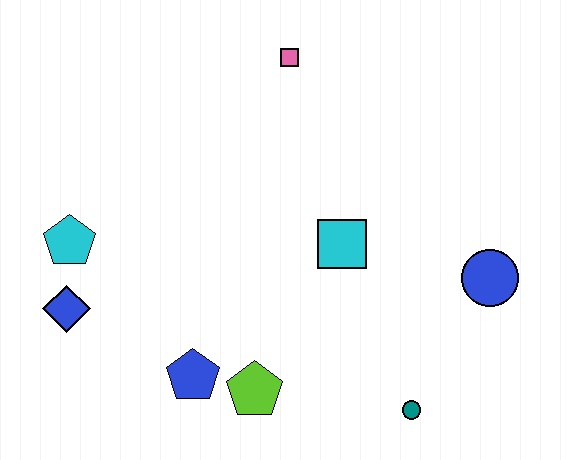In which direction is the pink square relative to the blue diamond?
The pink square is above the blue diamond.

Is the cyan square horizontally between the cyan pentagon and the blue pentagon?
No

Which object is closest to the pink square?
The cyan square is closest to the pink square.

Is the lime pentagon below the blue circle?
Yes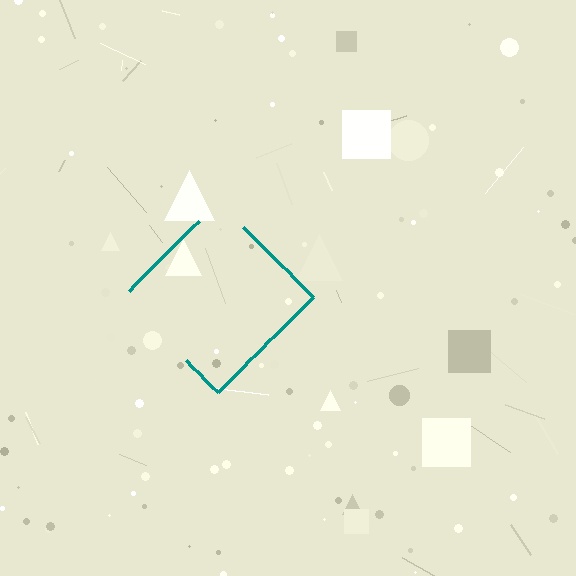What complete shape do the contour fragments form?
The contour fragments form a diamond.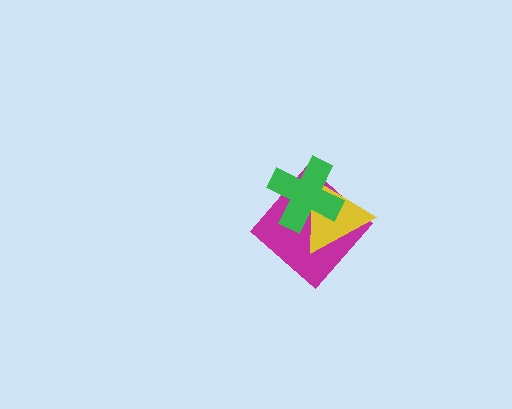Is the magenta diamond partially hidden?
Yes, it is partially covered by another shape.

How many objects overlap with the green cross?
2 objects overlap with the green cross.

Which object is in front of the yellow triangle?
The green cross is in front of the yellow triangle.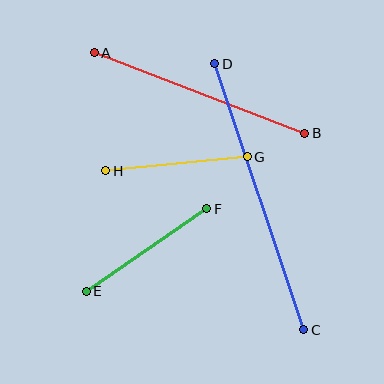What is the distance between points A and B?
The distance is approximately 225 pixels.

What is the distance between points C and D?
The distance is approximately 281 pixels.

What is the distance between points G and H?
The distance is approximately 142 pixels.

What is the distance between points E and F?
The distance is approximately 146 pixels.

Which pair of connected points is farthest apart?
Points C and D are farthest apart.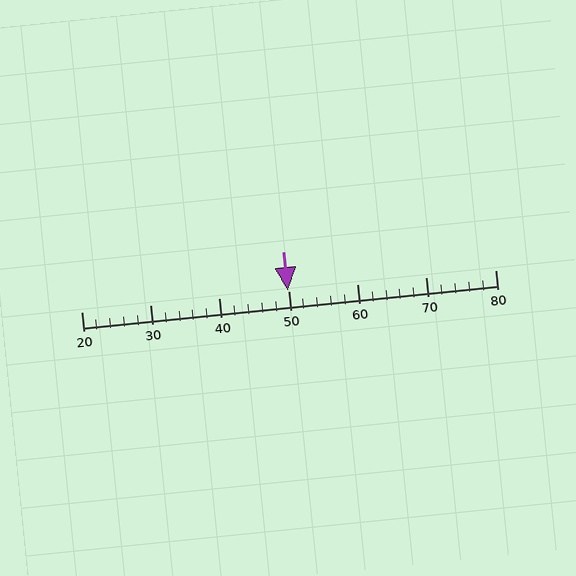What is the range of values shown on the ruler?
The ruler shows values from 20 to 80.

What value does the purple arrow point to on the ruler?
The purple arrow points to approximately 50.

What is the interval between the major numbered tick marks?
The major tick marks are spaced 10 units apart.